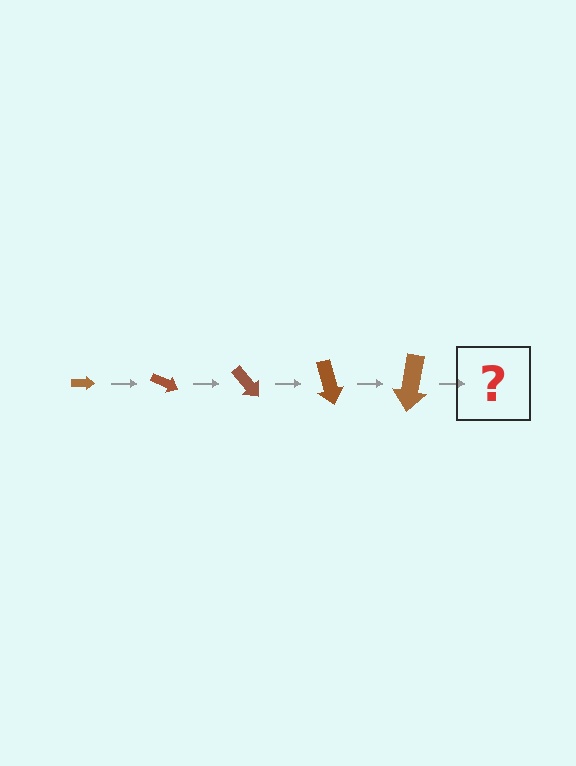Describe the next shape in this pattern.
It should be an arrow, larger than the previous one and rotated 125 degrees from the start.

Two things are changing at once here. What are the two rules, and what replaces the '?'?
The two rules are that the arrow grows larger each step and it rotates 25 degrees each step. The '?' should be an arrow, larger than the previous one and rotated 125 degrees from the start.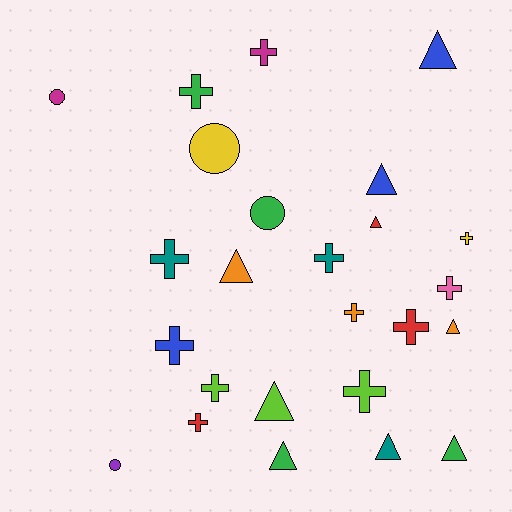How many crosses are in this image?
There are 12 crosses.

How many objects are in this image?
There are 25 objects.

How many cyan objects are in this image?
There are no cyan objects.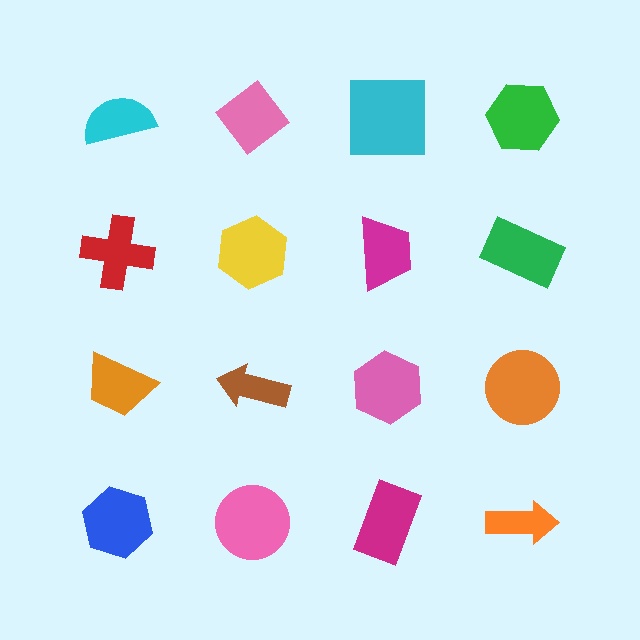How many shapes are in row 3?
4 shapes.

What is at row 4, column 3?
A magenta rectangle.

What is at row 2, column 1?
A red cross.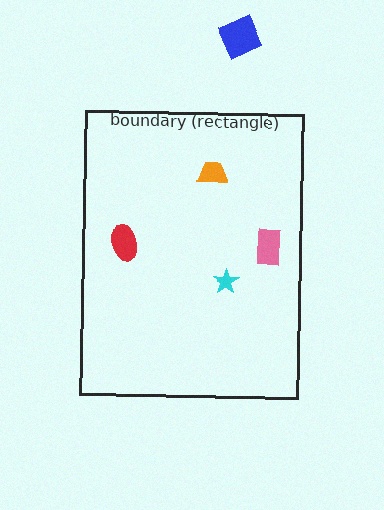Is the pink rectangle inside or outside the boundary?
Inside.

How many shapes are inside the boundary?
4 inside, 1 outside.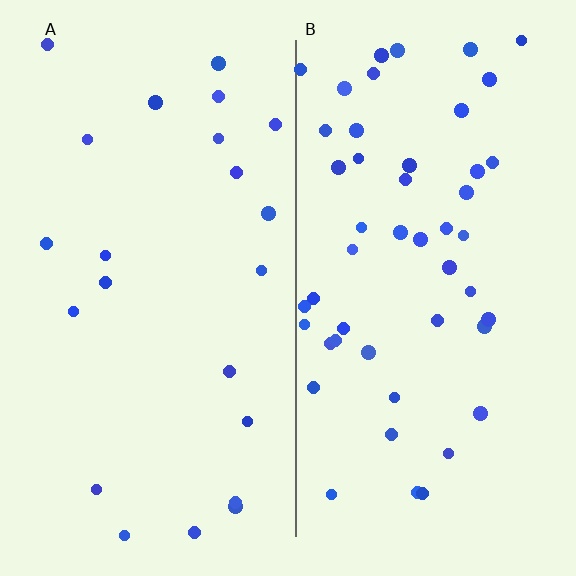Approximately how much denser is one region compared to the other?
Approximately 2.2× — region B over region A.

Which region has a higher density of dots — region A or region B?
B (the right).